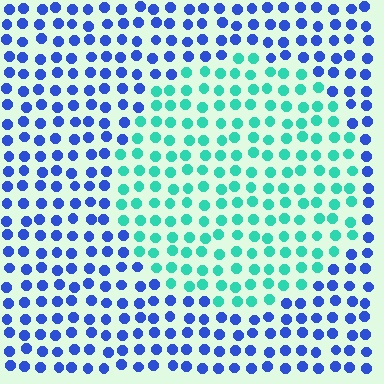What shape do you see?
I see a circle.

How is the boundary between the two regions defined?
The boundary is defined purely by a slight shift in hue (about 62 degrees). Spacing, size, and orientation are identical on both sides.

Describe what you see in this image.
The image is filled with small blue elements in a uniform arrangement. A circle-shaped region is visible where the elements are tinted to a slightly different hue, forming a subtle color boundary.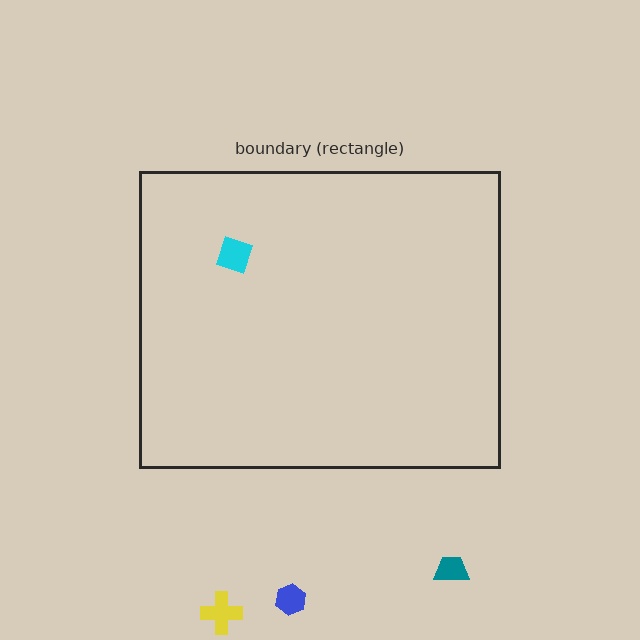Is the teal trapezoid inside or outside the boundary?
Outside.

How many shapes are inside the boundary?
1 inside, 3 outside.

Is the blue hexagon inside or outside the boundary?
Outside.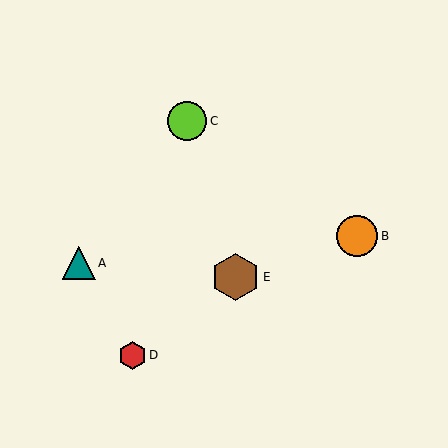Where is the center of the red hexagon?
The center of the red hexagon is at (132, 355).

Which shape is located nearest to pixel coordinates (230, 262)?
The brown hexagon (labeled E) at (236, 277) is nearest to that location.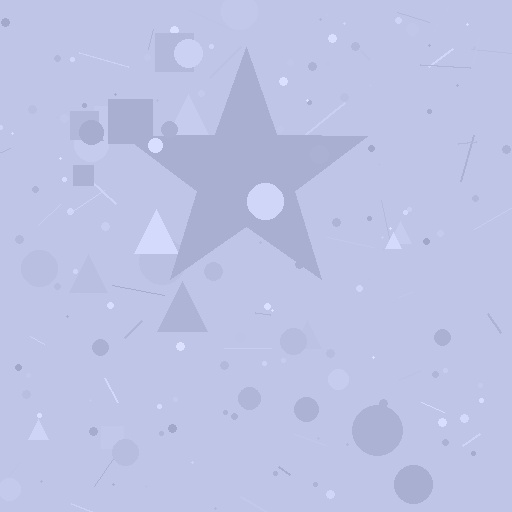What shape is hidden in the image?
A star is hidden in the image.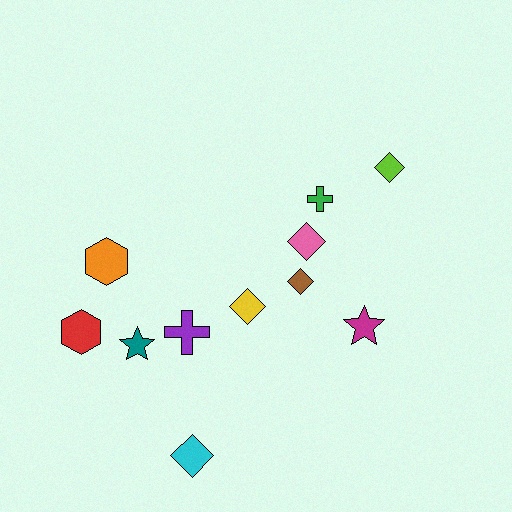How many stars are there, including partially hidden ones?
There are 2 stars.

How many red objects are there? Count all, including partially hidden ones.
There is 1 red object.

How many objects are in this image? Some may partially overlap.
There are 11 objects.